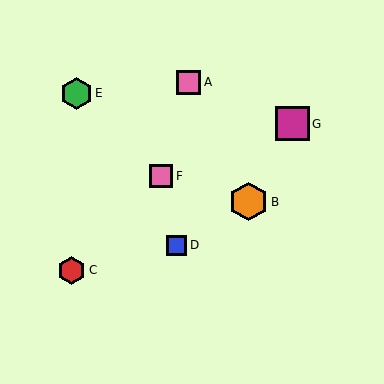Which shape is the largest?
The orange hexagon (labeled B) is the largest.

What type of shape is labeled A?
Shape A is a pink square.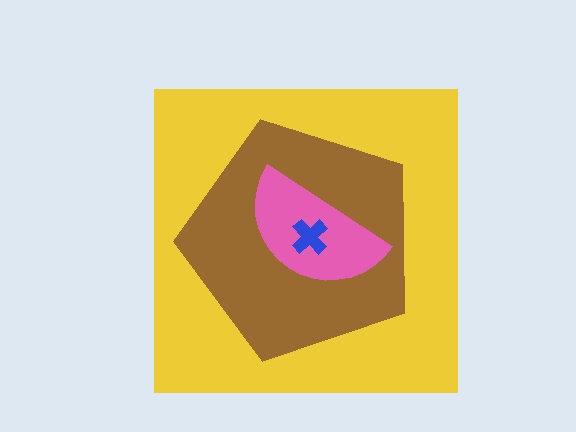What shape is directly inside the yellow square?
The brown pentagon.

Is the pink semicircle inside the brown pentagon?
Yes.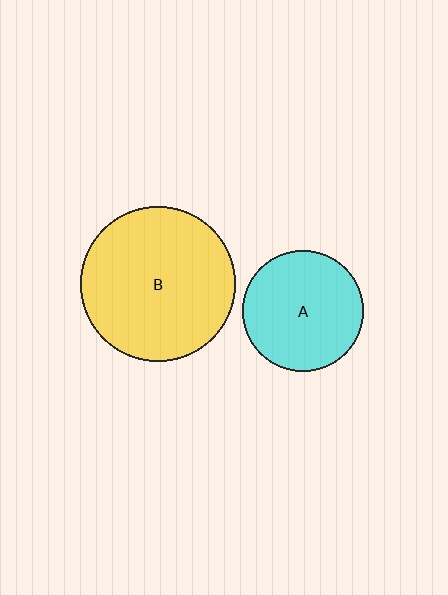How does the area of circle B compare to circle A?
Approximately 1.6 times.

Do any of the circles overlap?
No, none of the circles overlap.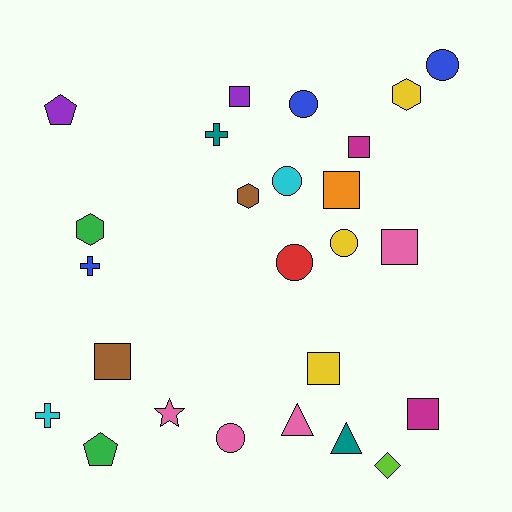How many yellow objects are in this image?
There are 3 yellow objects.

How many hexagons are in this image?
There are 3 hexagons.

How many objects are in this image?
There are 25 objects.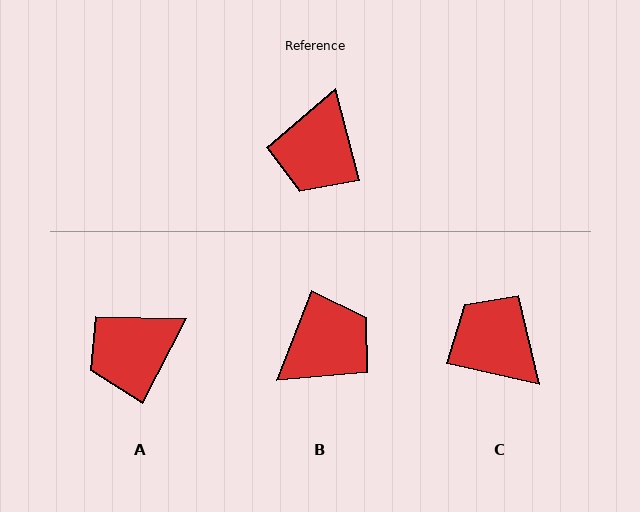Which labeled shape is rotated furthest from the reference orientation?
B, about 144 degrees away.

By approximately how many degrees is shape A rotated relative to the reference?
Approximately 42 degrees clockwise.